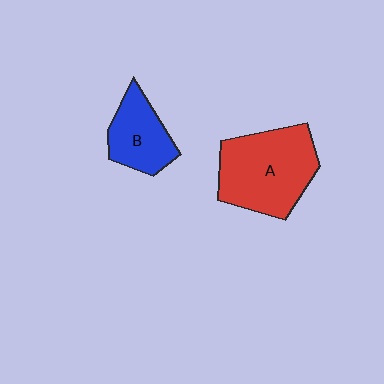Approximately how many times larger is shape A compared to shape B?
Approximately 1.8 times.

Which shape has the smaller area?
Shape B (blue).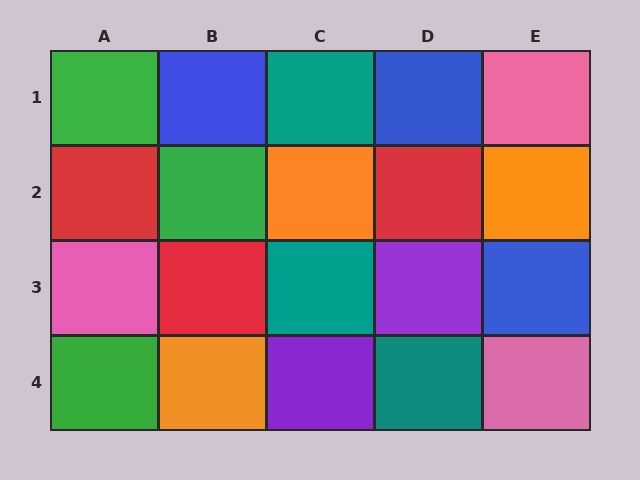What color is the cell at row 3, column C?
Teal.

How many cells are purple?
2 cells are purple.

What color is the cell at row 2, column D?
Red.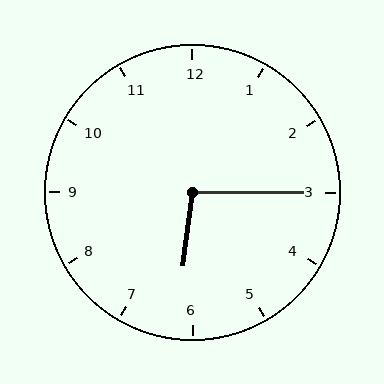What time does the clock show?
6:15.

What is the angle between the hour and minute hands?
Approximately 98 degrees.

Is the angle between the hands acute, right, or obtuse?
It is obtuse.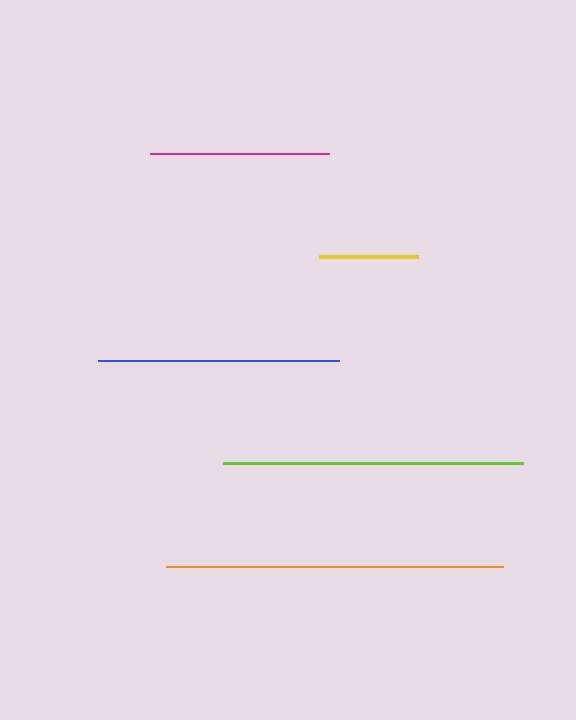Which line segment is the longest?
The orange line is the longest at approximately 337 pixels.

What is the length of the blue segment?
The blue segment is approximately 242 pixels long.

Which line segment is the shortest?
The yellow line is the shortest at approximately 99 pixels.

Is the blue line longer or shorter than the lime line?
The lime line is longer than the blue line.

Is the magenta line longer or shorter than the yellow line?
The magenta line is longer than the yellow line.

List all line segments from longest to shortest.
From longest to shortest: orange, lime, blue, magenta, yellow.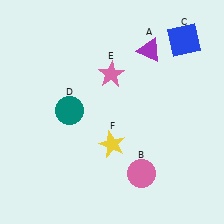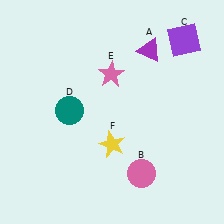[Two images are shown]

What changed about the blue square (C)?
In Image 1, C is blue. In Image 2, it changed to purple.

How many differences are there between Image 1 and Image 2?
There is 1 difference between the two images.